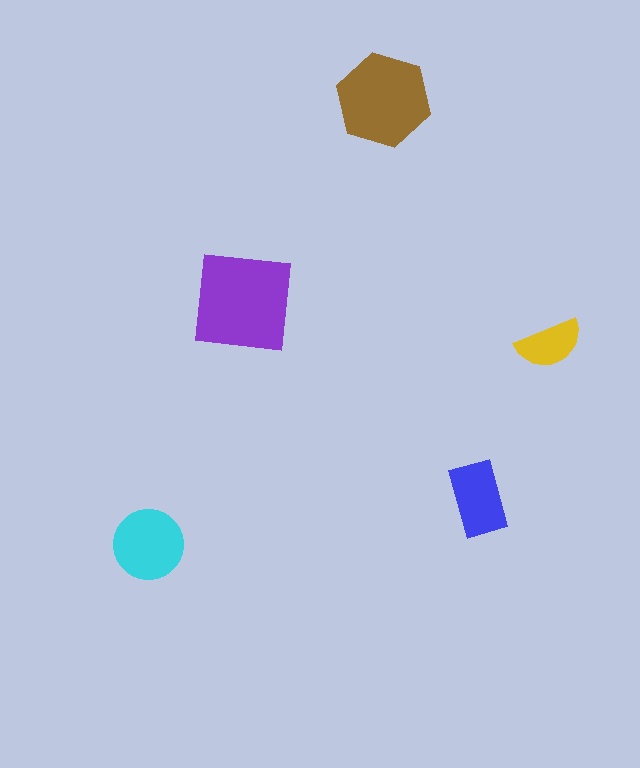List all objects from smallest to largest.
The yellow semicircle, the blue rectangle, the cyan circle, the brown hexagon, the purple square.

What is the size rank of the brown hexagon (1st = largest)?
2nd.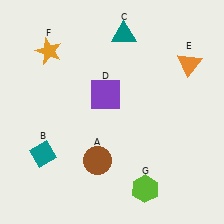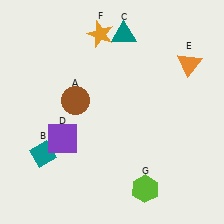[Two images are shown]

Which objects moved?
The objects that moved are: the brown circle (A), the purple square (D), the orange star (F).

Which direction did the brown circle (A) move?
The brown circle (A) moved up.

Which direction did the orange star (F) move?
The orange star (F) moved right.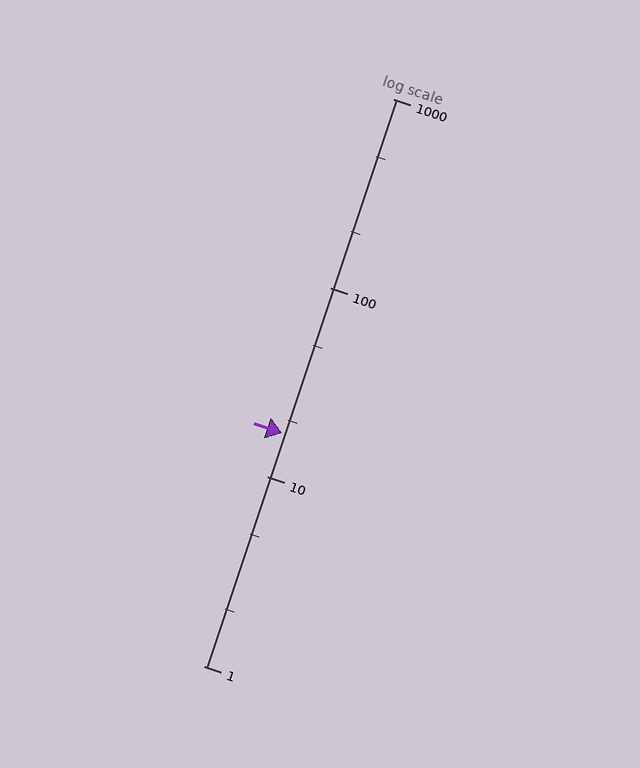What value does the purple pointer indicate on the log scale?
The pointer indicates approximately 17.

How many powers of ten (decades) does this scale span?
The scale spans 3 decades, from 1 to 1000.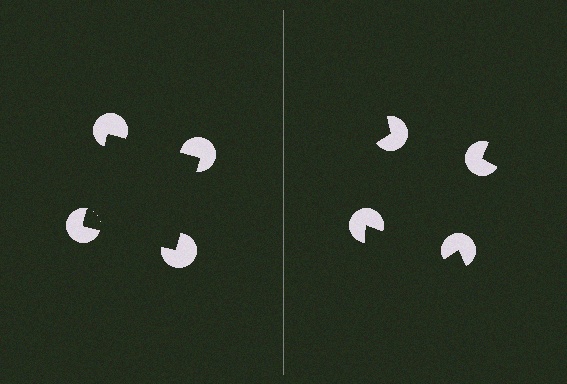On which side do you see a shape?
An illusory square appears on the left side. On the right side the wedge cuts are rotated, so no coherent shape forms.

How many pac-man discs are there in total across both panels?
8 — 4 on each side.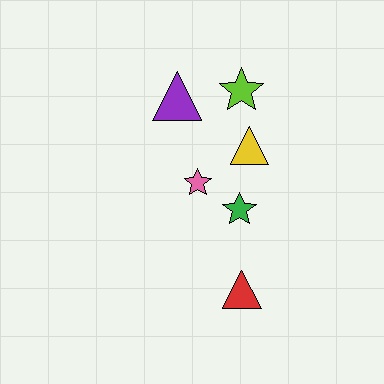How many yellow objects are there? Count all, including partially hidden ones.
There is 1 yellow object.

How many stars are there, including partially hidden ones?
There are 3 stars.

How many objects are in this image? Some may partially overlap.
There are 6 objects.